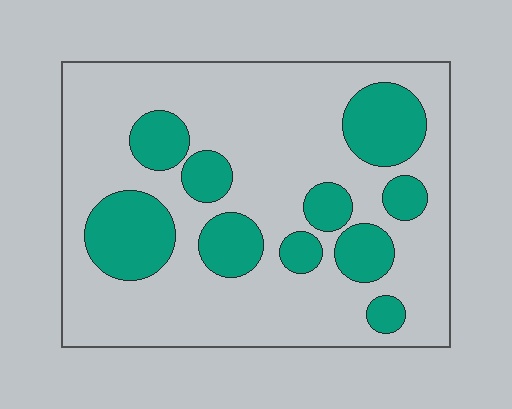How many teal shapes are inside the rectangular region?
10.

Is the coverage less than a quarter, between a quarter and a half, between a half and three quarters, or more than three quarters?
Between a quarter and a half.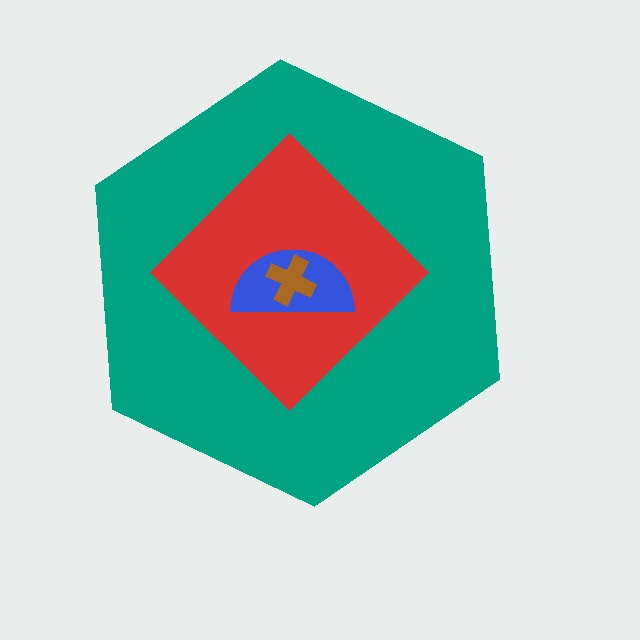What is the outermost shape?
The teal hexagon.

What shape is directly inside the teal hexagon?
The red diamond.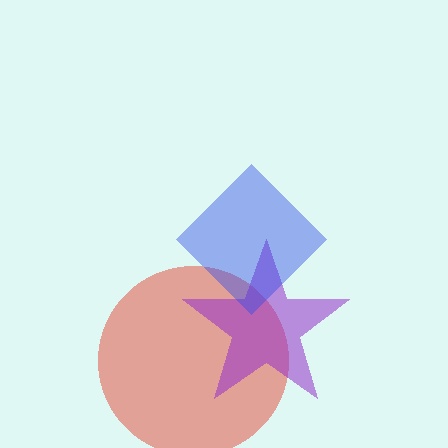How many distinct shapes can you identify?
There are 3 distinct shapes: a red circle, a purple star, a blue diamond.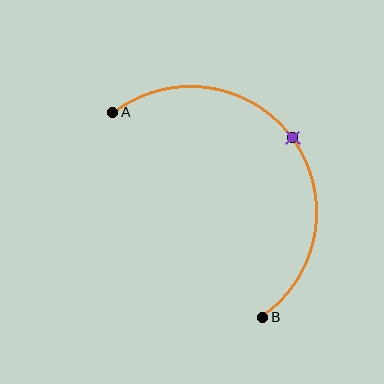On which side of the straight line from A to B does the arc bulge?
The arc bulges above and to the right of the straight line connecting A and B.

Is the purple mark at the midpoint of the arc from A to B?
Yes. The purple mark lies on the arc at equal arc-length from both A and B — it is the arc midpoint.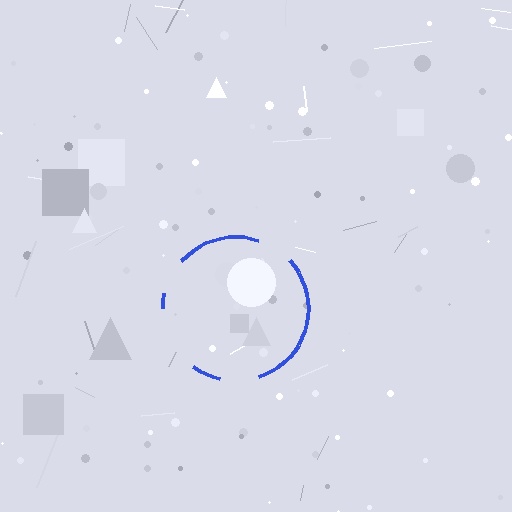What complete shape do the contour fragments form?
The contour fragments form a circle.